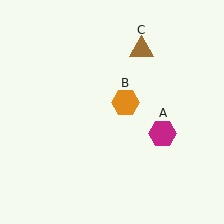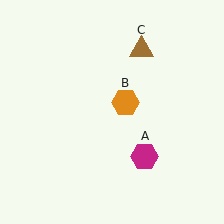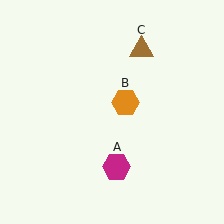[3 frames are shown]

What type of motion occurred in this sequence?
The magenta hexagon (object A) rotated clockwise around the center of the scene.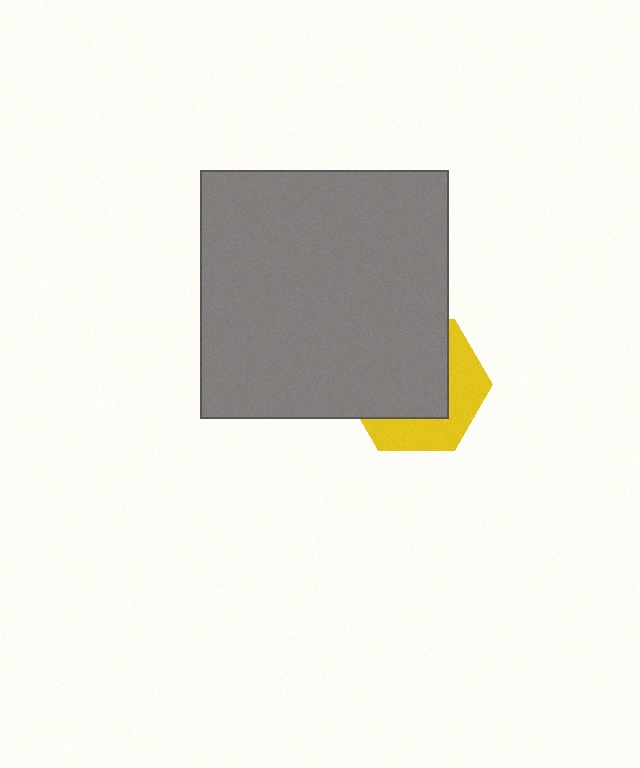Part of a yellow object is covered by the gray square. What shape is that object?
It is a hexagon.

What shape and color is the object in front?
The object in front is a gray square.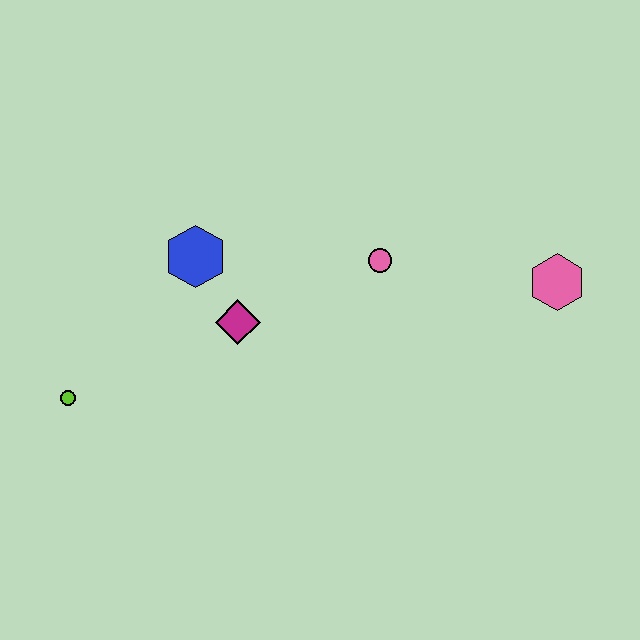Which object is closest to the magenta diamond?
The blue hexagon is closest to the magenta diamond.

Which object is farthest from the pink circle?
The lime circle is farthest from the pink circle.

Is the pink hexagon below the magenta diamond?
No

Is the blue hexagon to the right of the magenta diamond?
No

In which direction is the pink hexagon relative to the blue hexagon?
The pink hexagon is to the right of the blue hexagon.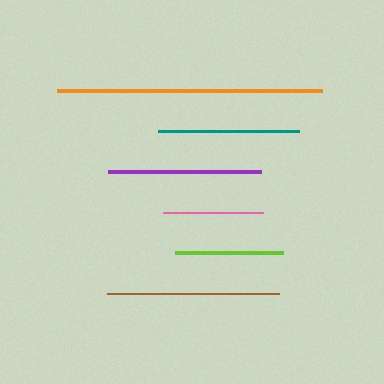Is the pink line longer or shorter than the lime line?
The lime line is longer than the pink line.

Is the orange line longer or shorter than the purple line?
The orange line is longer than the purple line.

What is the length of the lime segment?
The lime segment is approximately 108 pixels long.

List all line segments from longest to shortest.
From longest to shortest: orange, brown, purple, teal, lime, pink.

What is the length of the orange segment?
The orange segment is approximately 264 pixels long.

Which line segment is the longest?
The orange line is the longest at approximately 264 pixels.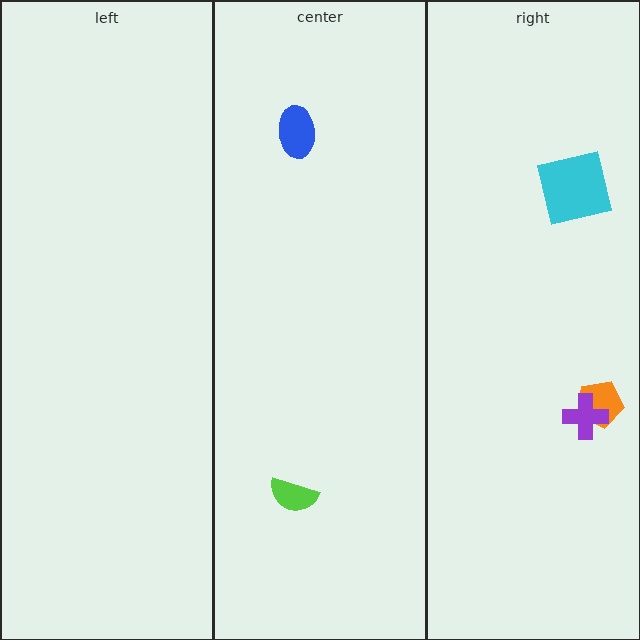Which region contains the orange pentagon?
The right region.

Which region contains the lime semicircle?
The center region.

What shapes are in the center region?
The lime semicircle, the blue ellipse.